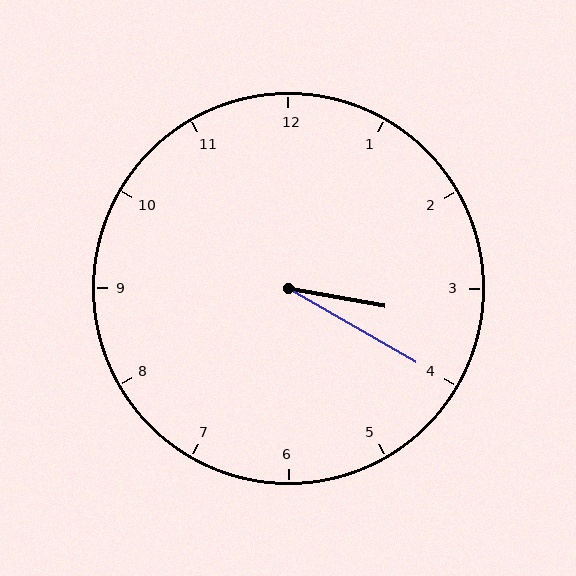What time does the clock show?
3:20.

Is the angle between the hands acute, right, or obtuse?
It is acute.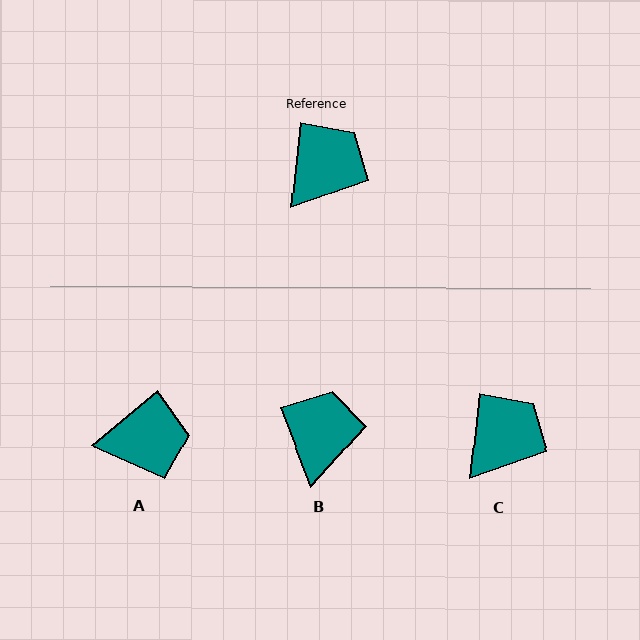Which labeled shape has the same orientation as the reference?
C.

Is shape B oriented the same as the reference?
No, it is off by about 28 degrees.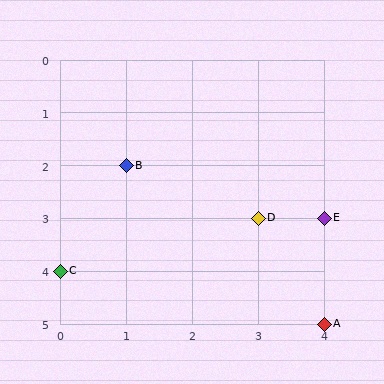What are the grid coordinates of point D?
Point D is at grid coordinates (3, 3).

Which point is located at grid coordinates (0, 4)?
Point C is at (0, 4).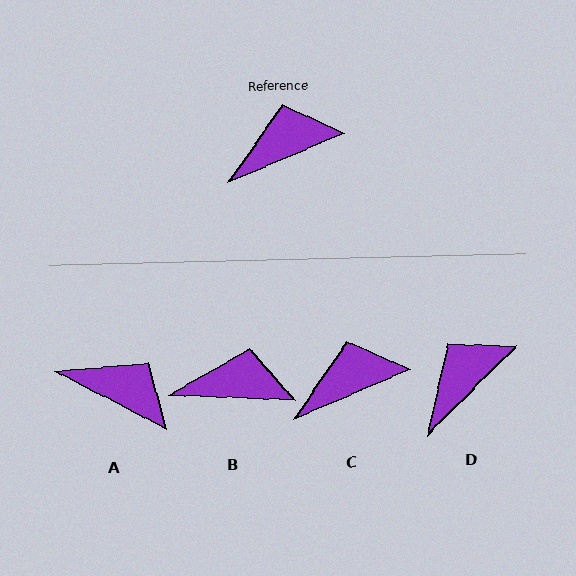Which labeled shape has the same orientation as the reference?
C.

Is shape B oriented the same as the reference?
No, it is off by about 26 degrees.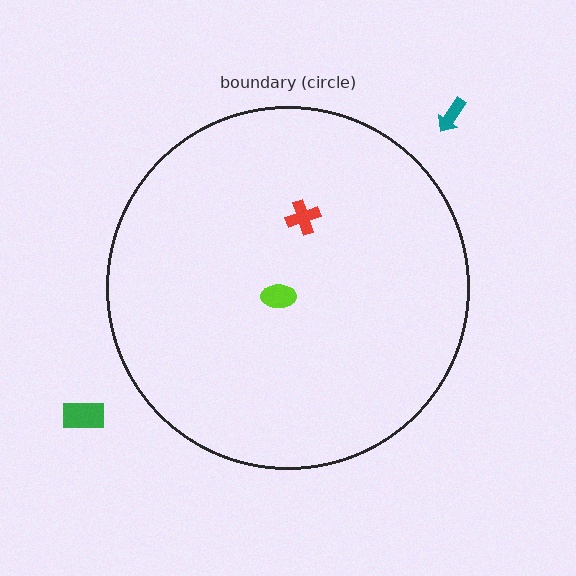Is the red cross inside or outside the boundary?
Inside.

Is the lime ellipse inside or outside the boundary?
Inside.